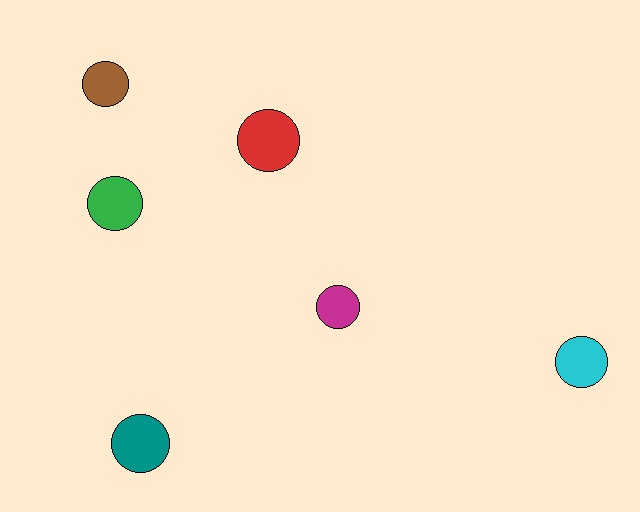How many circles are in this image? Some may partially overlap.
There are 6 circles.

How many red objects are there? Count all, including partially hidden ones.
There is 1 red object.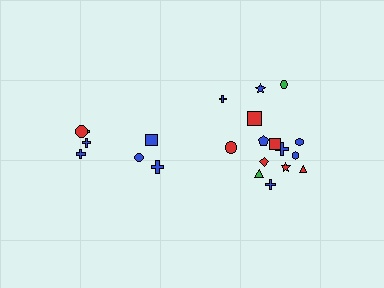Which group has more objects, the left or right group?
The right group.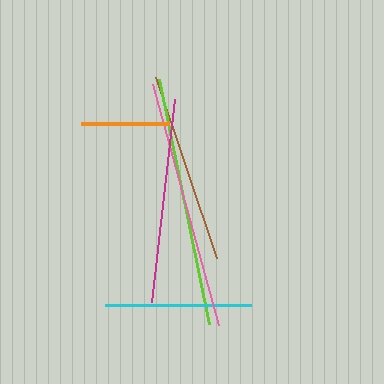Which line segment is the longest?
The lime line is the longest at approximately 250 pixels.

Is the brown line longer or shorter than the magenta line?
The magenta line is longer than the brown line.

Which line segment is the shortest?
The orange line is the shortest at approximately 88 pixels.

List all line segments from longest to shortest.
From longest to shortest: lime, pink, magenta, brown, cyan, orange.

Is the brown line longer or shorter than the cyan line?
The brown line is longer than the cyan line.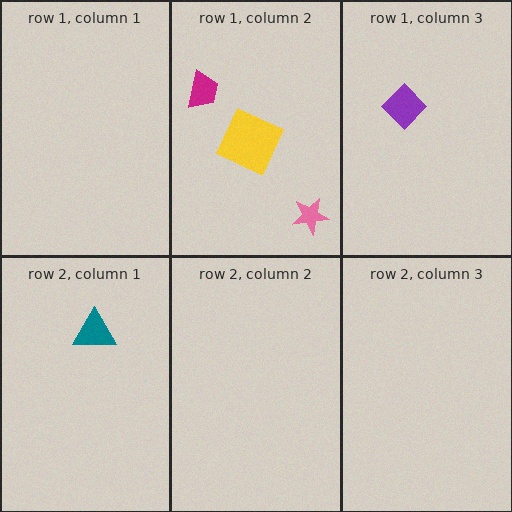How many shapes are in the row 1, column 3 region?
1.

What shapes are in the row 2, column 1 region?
The teal triangle.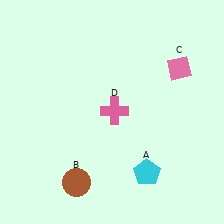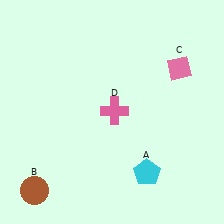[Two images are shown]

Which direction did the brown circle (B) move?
The brown circle (B) moved left.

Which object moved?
The brown circle (B) moved left.